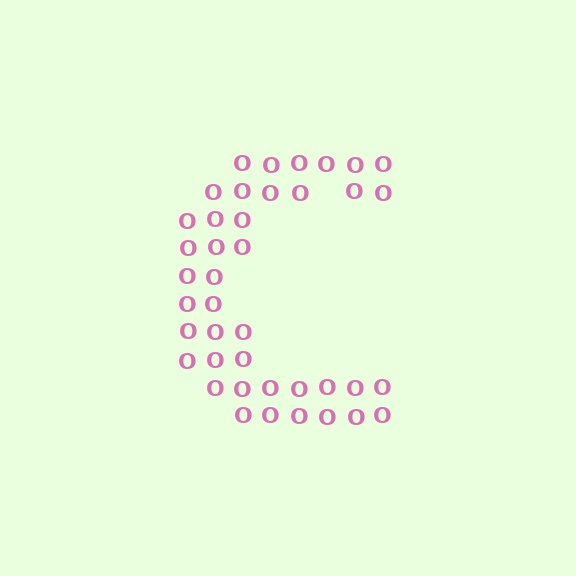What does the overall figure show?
The overall figure shows the letter C.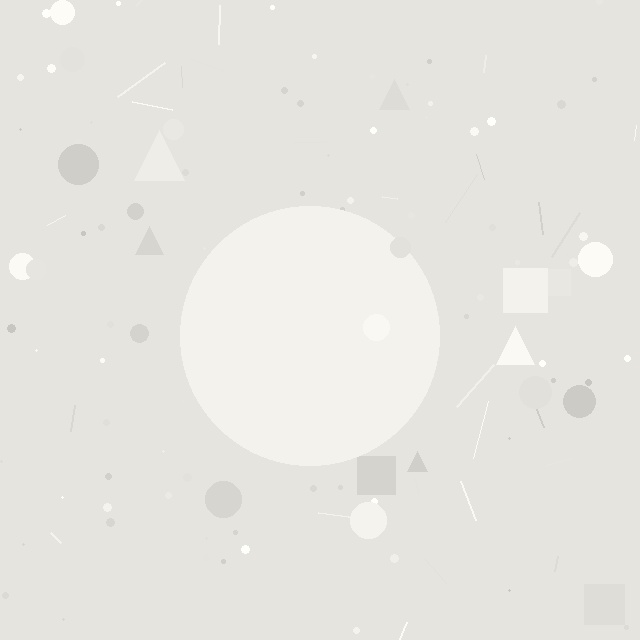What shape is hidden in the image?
A circle is hidden in the image.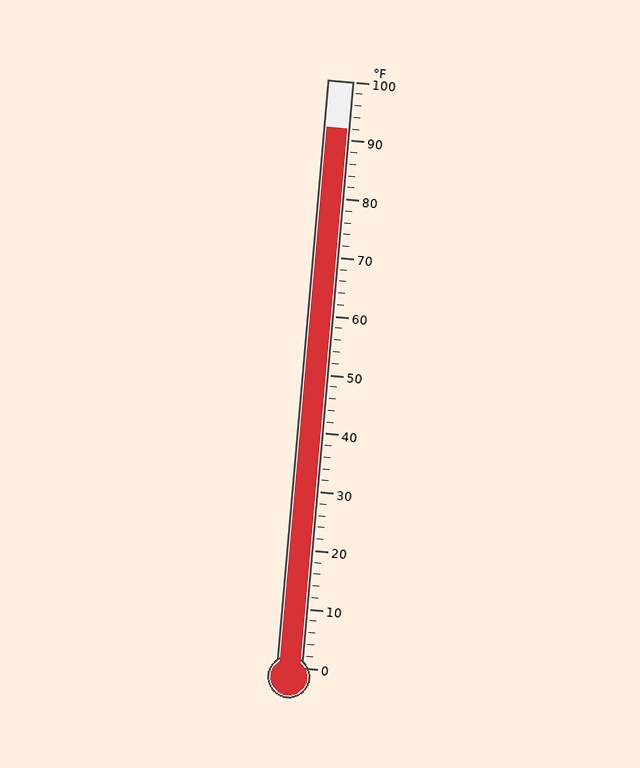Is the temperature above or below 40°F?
The temperature is above 40°F.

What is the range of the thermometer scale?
The thermometer scale ranges from 0°F to 100°F.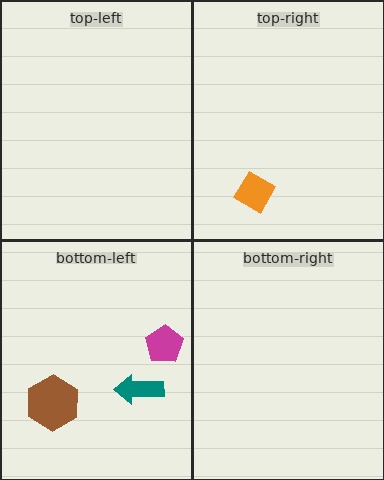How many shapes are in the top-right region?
1.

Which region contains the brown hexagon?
The bottom-left region.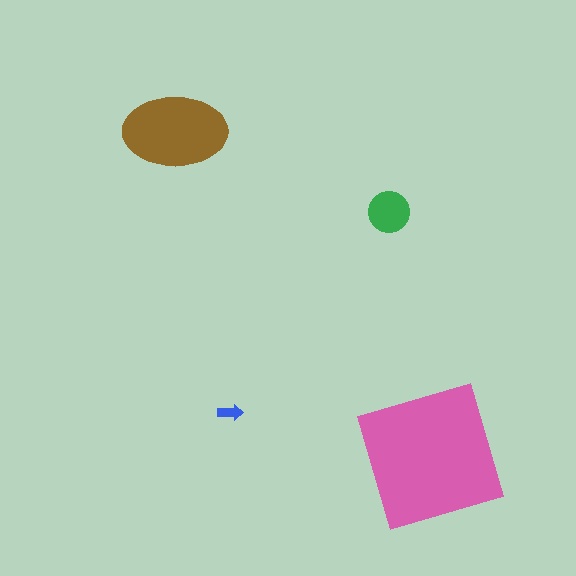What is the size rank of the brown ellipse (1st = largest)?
2nd.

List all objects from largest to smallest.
The pink square, the brown ellipse, the green circle, the blue arrow.